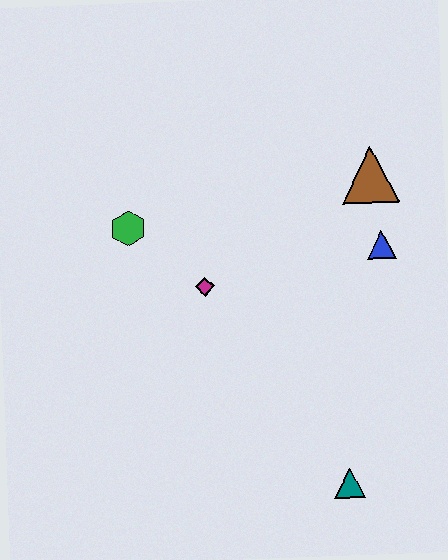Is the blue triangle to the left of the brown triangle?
No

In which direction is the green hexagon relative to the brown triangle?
The green hexagon is to the left of the brown triangle.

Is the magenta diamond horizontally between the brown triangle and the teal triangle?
No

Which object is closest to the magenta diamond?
The green hexagon is closest to the magenta diamond.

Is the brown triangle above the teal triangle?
Yes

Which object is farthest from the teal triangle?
The green hexagon is farthest from the teal triangle.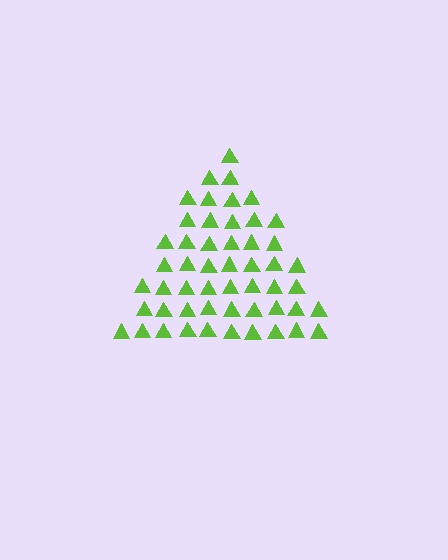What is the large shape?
The large shape is a triangle.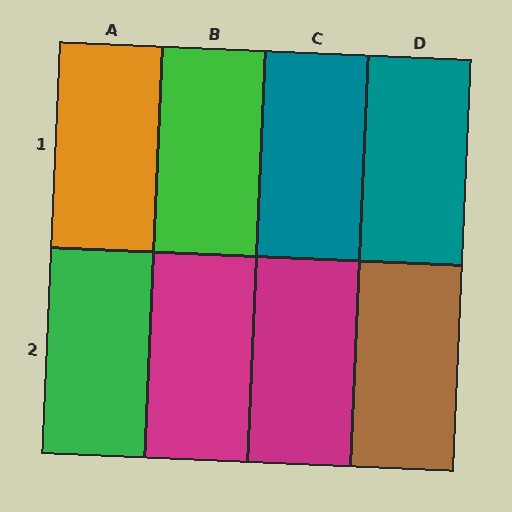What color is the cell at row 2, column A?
Green.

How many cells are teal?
2 cells are teal.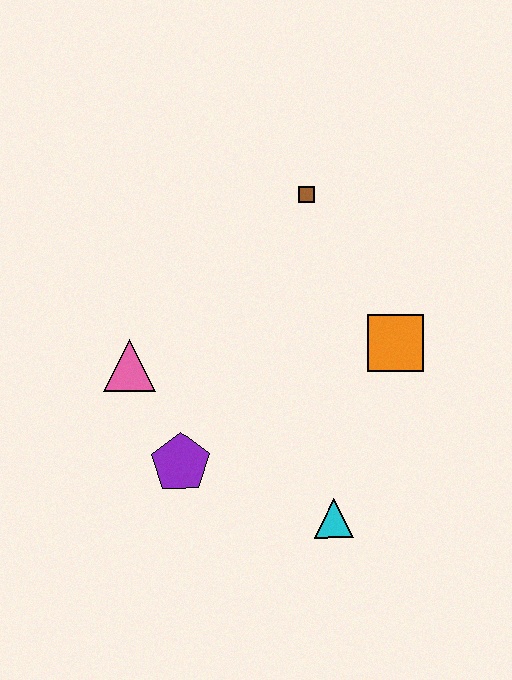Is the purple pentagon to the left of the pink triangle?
No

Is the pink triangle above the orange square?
No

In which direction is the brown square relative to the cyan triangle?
The brown square is above the cyan triangle.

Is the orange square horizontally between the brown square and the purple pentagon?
No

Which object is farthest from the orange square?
The pink triangle is farthest from the orange square.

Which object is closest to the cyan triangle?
The purple pentagon is closest to the cyan triangle.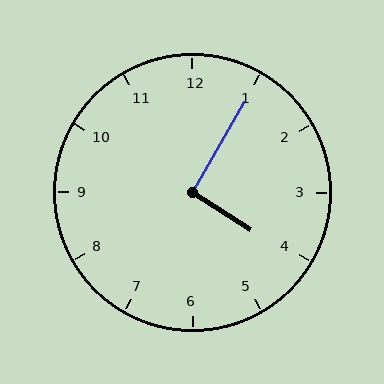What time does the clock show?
4:05.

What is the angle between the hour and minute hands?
Approximately 92 degrees.